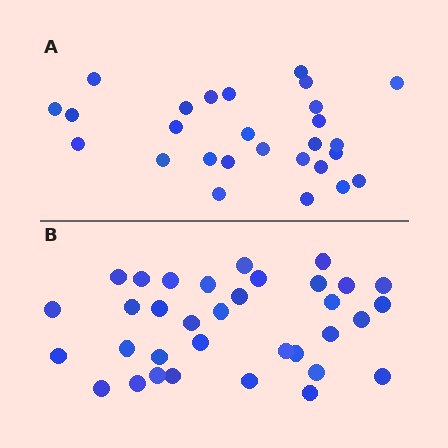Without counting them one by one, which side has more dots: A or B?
Region B (the bottom region) has more dots.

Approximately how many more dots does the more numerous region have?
Region B has roughly 8 or so more dots than region A.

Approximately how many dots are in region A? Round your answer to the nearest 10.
About 30 dots. (The exact count is 27, which rounds to 30.)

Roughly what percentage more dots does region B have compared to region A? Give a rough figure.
About 25% more.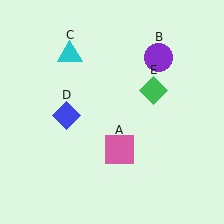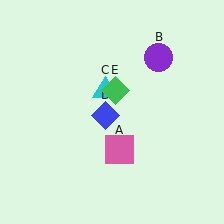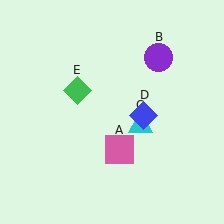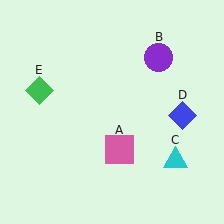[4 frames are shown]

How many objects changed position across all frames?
3 objects changed position: cyan triangle (object C), blue diamond (object D), green diamond (object E).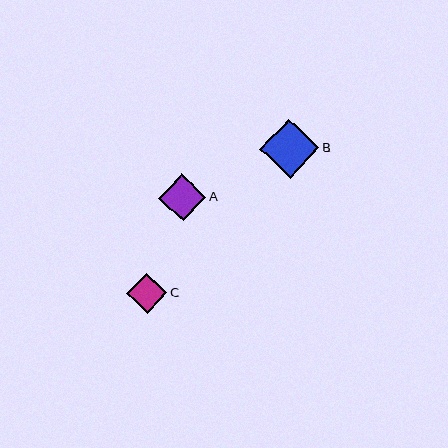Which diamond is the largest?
Diamond B is the largest with a size of approximately 59 pixels.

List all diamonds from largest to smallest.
From largest to smallest: B, A, C.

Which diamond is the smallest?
Diamond C is the smallest with a size of approximately 40 pixels.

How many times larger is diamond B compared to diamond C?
Diamond B is approximately 1.5 times the size of diamond C.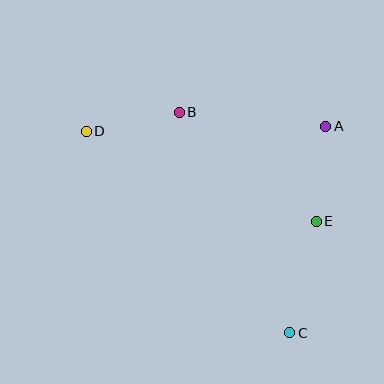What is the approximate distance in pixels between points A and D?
The distance between A and D is approximately 240 pixels.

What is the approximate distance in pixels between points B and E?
The distance between B and E is approximately 175 pixels.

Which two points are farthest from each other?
Points C and D are farthest from each other.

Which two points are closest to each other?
Points B and D are closest to each other.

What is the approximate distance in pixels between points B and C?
The distance between B and C is approximately 247 pixels.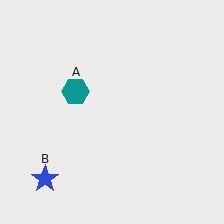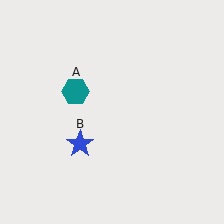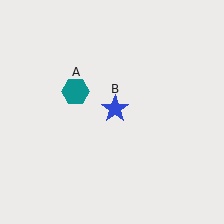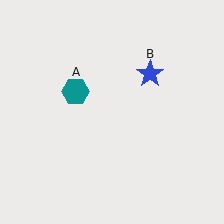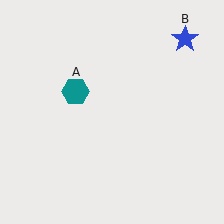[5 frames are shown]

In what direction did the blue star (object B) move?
The blue star (object B) moved up and to the right.